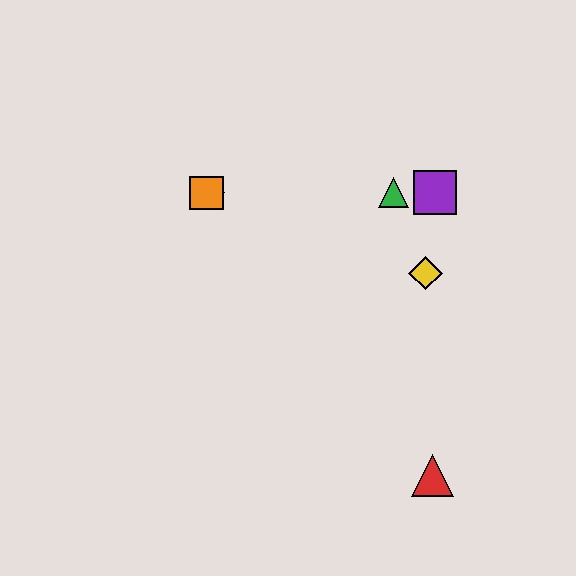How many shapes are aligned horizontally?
4 shapes (the blue diamond, the green triangle, the purple square, the orange square) are aligned horizontally.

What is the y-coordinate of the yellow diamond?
The yellow diamond is at y≈273.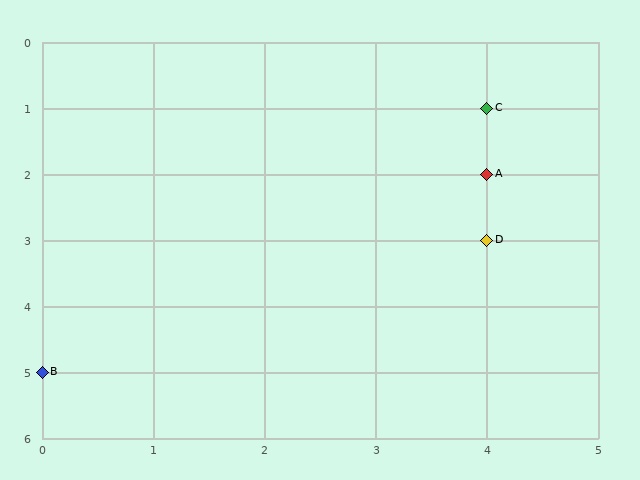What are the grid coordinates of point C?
Point C is at grid coordinates (4, 1).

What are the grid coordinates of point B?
Point B is at grid coordinates (0, 5).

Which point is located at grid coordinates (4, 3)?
Point D is at (4, 3).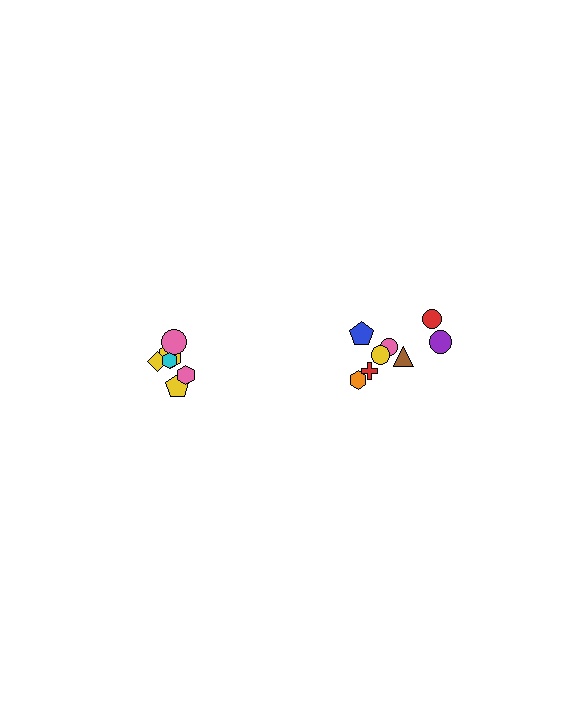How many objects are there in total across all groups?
There are 14 objects.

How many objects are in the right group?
There are 8 objects.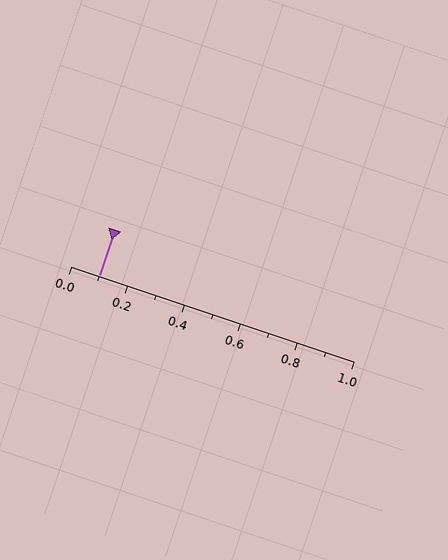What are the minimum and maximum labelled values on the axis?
The axis runs from 0.0 to 1.0.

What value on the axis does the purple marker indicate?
The marker indicates approximately 0.1.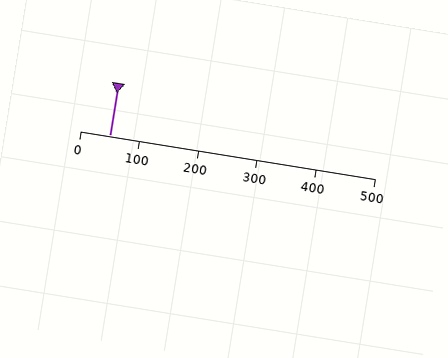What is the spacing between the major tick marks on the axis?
The major ticks are spaced 100 apart.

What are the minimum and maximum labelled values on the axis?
The axis runs from 0 to 500.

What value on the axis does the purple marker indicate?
The marker indicates approximately 50.